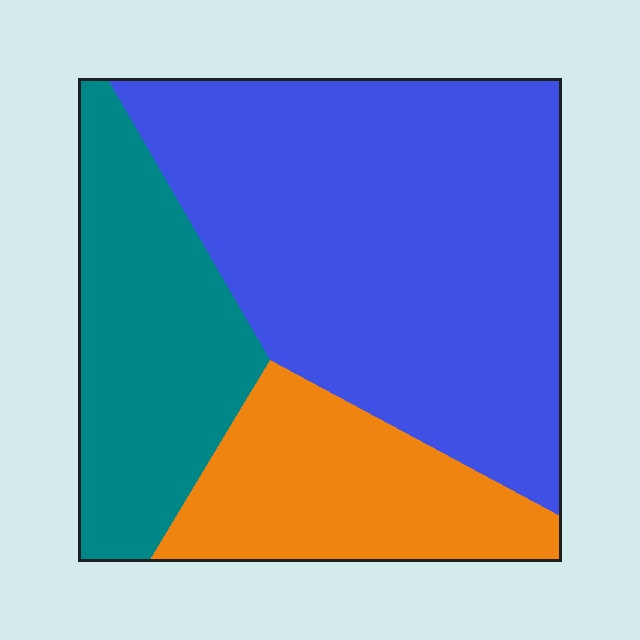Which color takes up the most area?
Blue, at roughly 55%.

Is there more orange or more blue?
Blue.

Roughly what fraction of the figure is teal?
Teal takes up between a sixth and a third of the figure.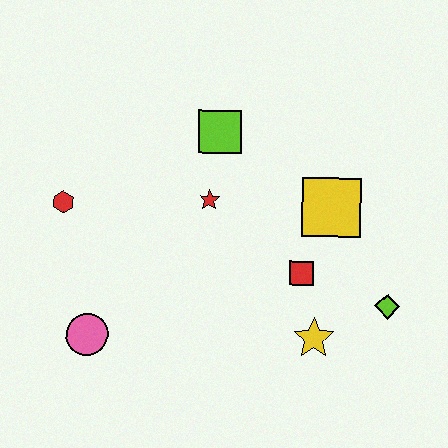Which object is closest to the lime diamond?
The yellow star is closest to the lime diamond.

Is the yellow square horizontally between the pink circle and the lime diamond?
Yes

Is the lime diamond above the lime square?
No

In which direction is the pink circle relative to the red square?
The pink circle is to the left of the red square.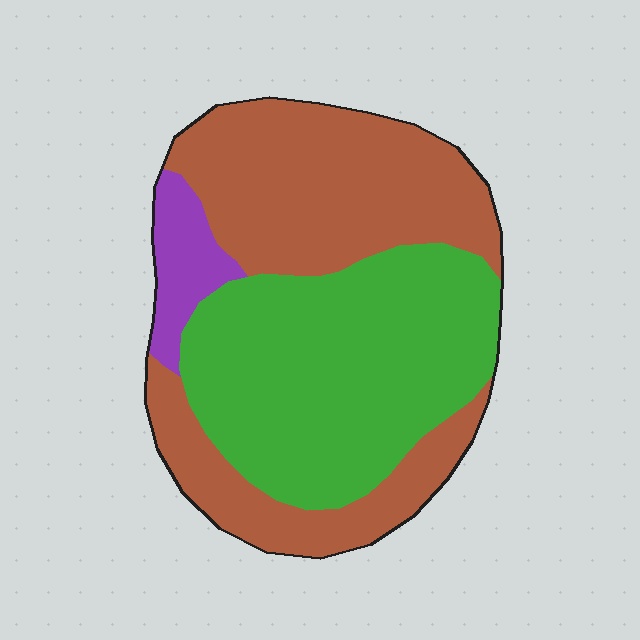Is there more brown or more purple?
Brown.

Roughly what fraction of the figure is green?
Green covers around 45% of the figure.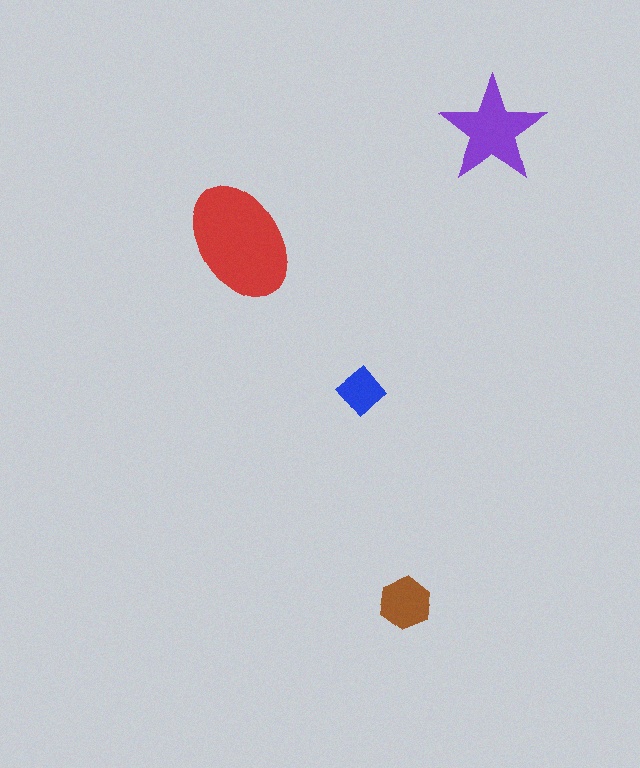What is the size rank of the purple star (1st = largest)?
2nd.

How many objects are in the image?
There are 4 objects in the image.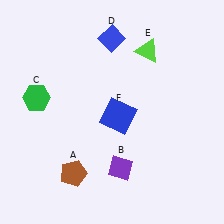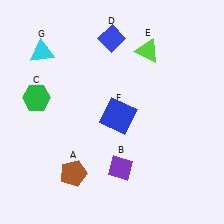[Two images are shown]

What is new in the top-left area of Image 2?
A cyan triangle (G) was added in the top-left area of Image 2.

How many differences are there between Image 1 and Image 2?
There is 1 difference between the two images.